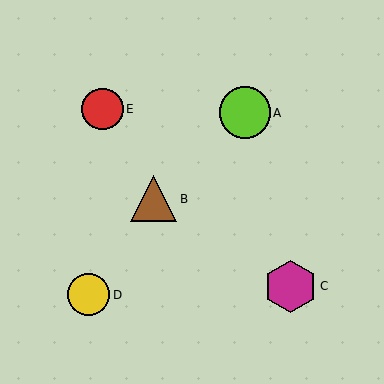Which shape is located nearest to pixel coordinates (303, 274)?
The magenta hexagon (labeled C) at (290, 286) is nearest to that location.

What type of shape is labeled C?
Shape C is a magenta hexagon.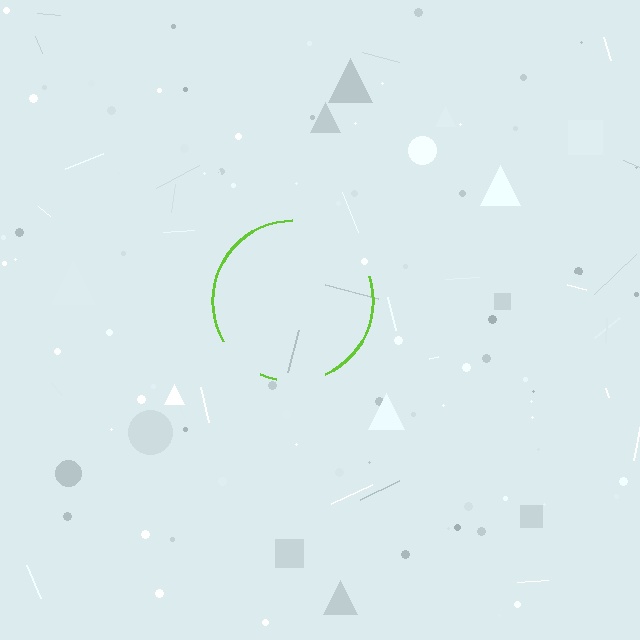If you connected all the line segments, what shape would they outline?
They would outline a circle.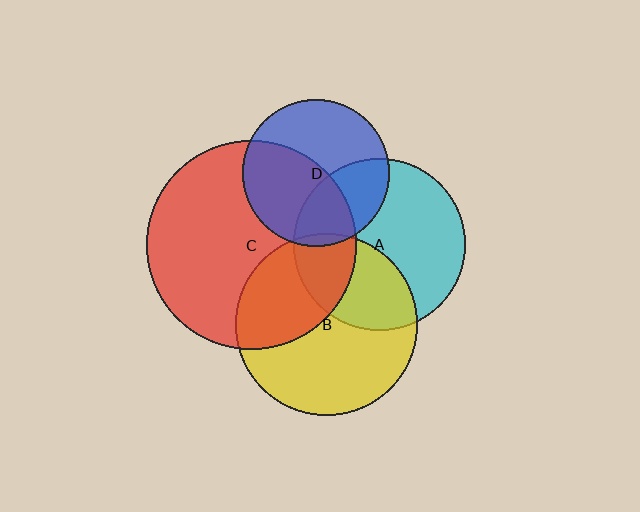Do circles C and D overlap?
Yes.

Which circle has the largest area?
Circle C (red).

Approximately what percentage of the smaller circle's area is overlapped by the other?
Approximately 50%.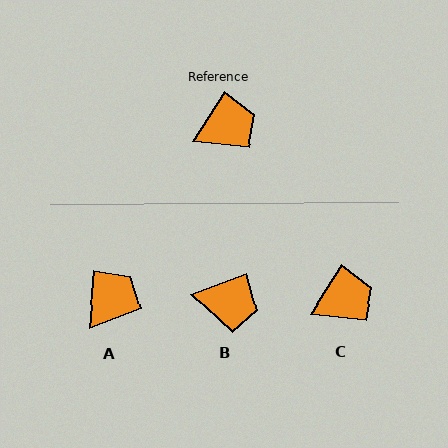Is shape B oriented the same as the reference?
No, it is off by about 37 degrees.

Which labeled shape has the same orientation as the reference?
C.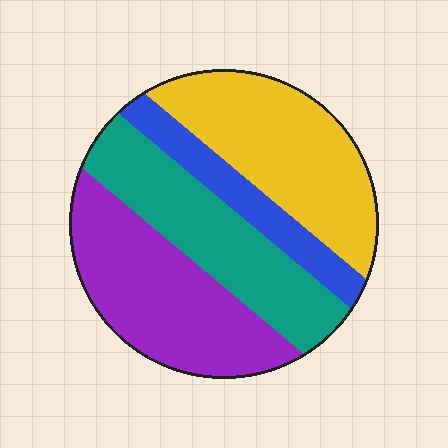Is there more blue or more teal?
Teal.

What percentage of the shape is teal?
Teal takes up about one quarter (1/4) of the shape.